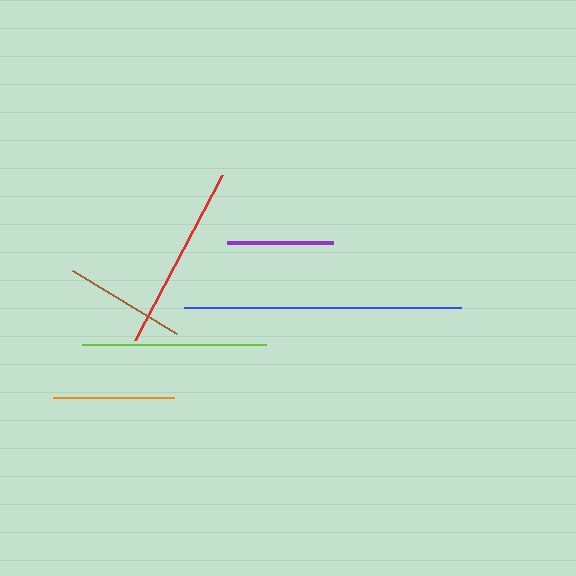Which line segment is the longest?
The blue line is the longest at approximately 276 pixels.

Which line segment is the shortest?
The purple line is the shortest at approximately 106 pixels.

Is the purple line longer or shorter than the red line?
The red line is longer than the purple line.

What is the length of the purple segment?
The purple segment is approximately 106 pixels long.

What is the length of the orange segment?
The orange segment is approximately 121 pixels long.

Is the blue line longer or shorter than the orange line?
The blue line is longer than the orange line.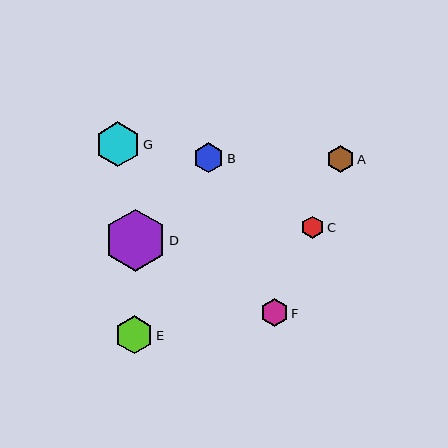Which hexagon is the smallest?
Hexagon C is the smallest with a size of approximately 23 pixels.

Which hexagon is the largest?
Hexagon D is the largest with a size of approximately 61 pixels.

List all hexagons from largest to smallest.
From largest to smallest: D, G, E, B, A, F, C.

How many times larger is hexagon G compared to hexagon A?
Hexagon G is approximately 1.6 times the size of hexagon A.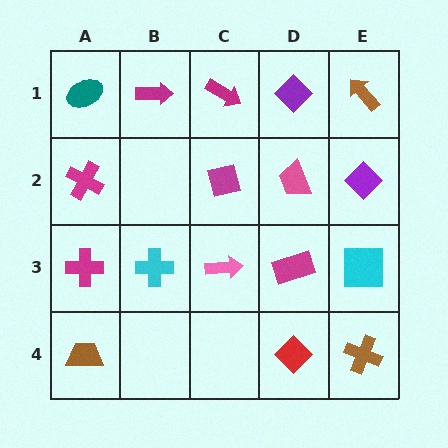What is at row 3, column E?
A cyan square.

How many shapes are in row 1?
5 shapes.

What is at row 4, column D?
A red diamond.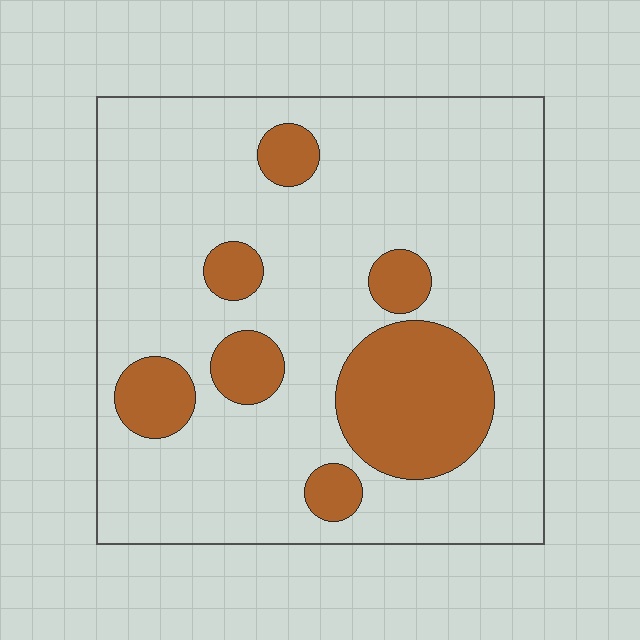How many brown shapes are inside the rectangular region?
7.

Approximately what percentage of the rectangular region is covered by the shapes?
Approximately 20%.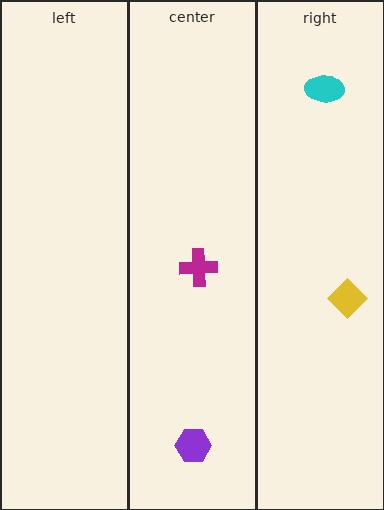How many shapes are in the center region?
2.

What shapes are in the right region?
The cyan ellipse, the yellow diamond.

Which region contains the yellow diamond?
The right region.